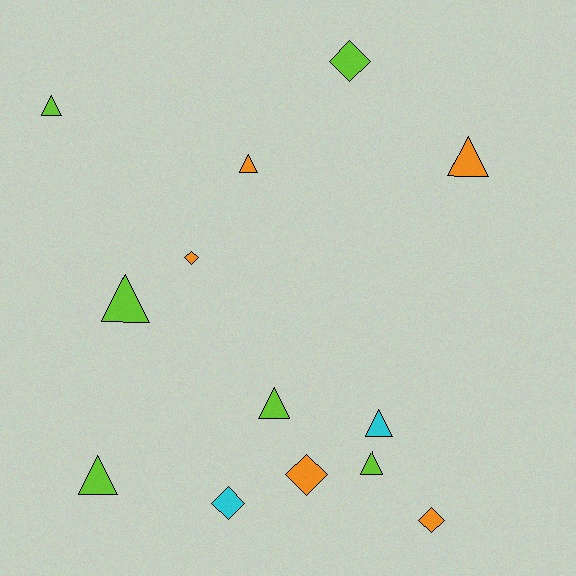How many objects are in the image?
There are 13 objects.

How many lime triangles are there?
There are 5 lime triangles.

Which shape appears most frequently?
Triangle, with 8 objects.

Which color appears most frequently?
Lime, with 6 objects.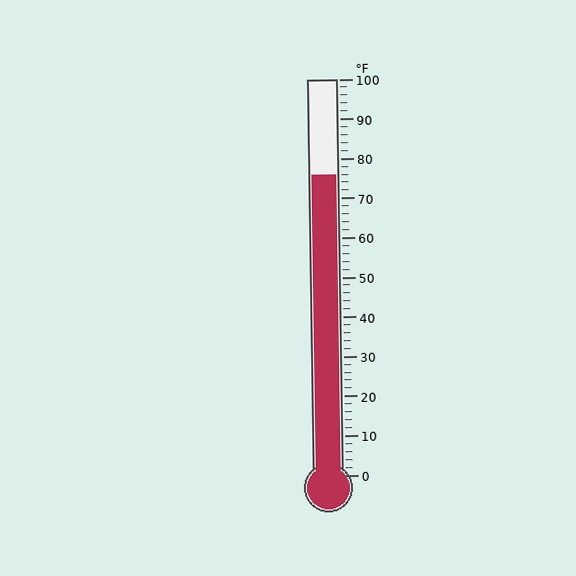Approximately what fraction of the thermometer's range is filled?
The thermometer is filled to approximately 75% of its range.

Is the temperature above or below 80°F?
The temperature is below 80°F.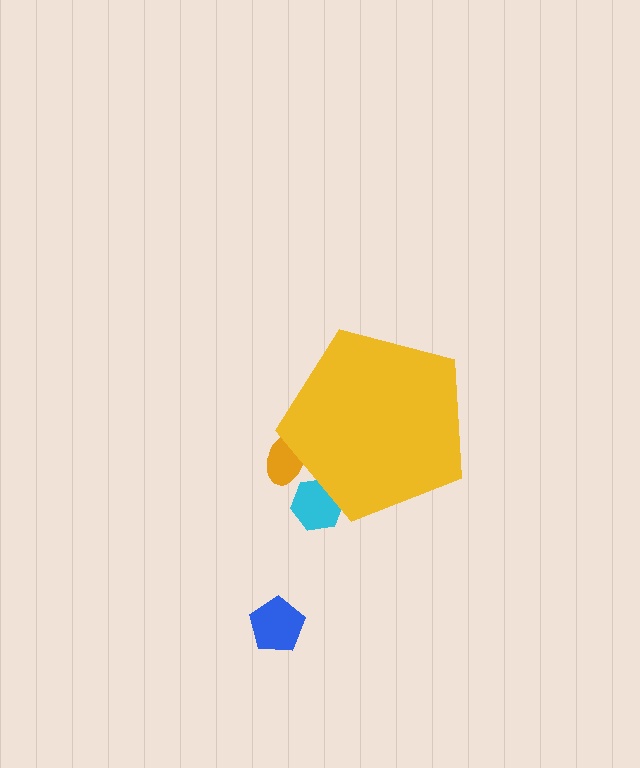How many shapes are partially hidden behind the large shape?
2 shapes are partially hidden.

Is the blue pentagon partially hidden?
No, the blue pentagon is fully visible.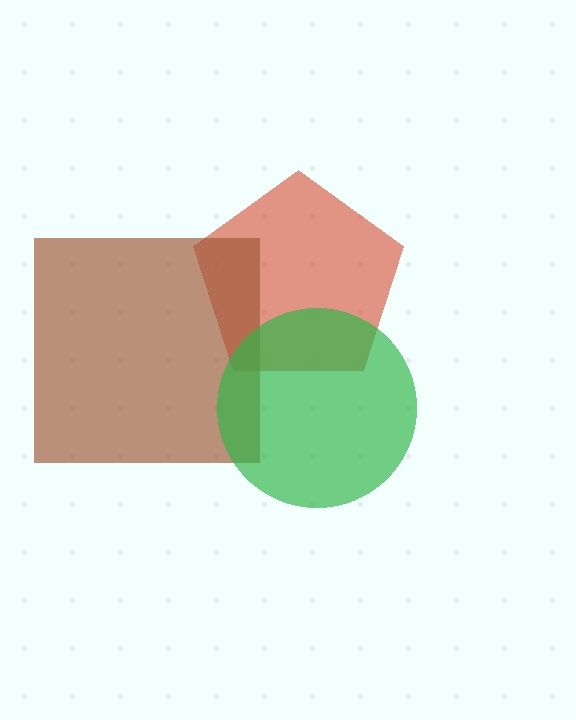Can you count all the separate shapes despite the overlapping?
Yes, there are 3 separate shapes.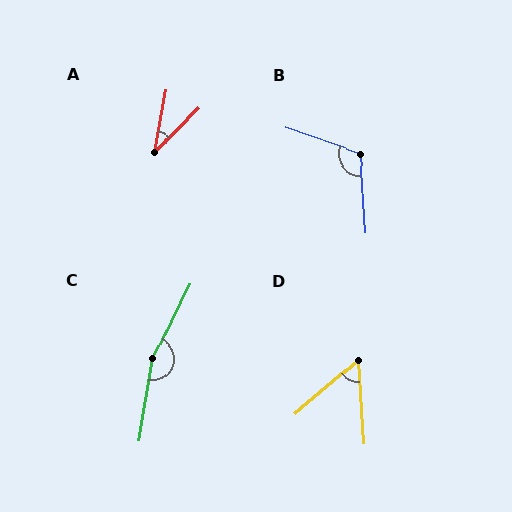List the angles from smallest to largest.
A (33°), D (53°), B (113°), C (163°).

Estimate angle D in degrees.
Approximately 53 degrees.